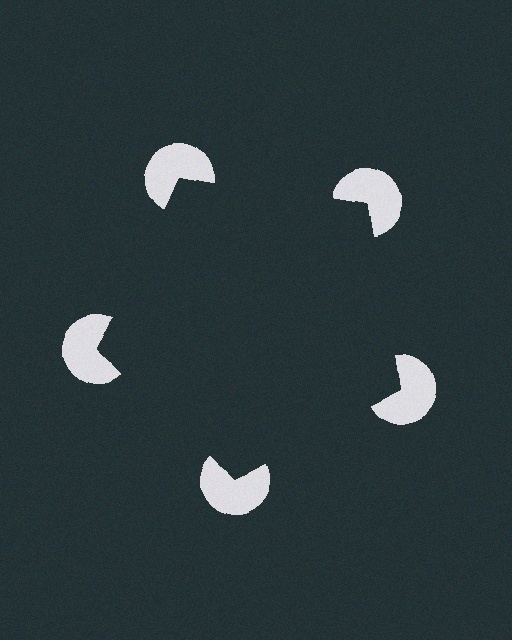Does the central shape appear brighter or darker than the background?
It typically appears slightly darker than the background, even though no actual brightness change is drawn.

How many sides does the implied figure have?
5 sides.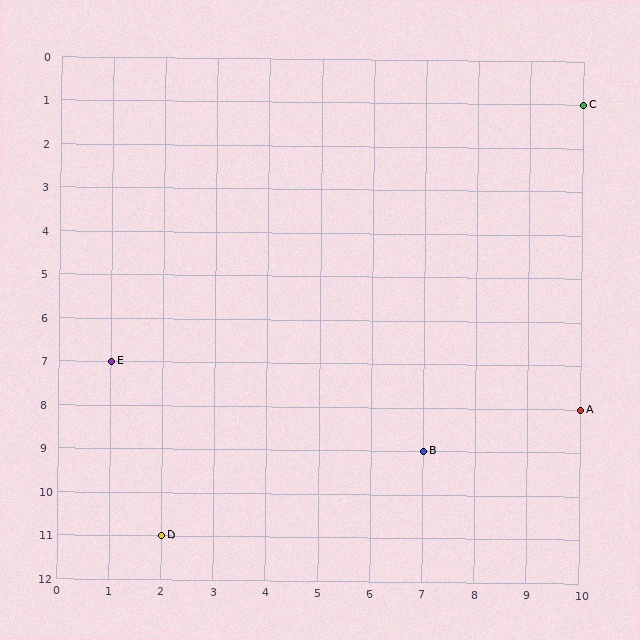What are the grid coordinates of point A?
Point A is at grid coordinates (10, 8).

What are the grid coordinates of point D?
Point D is at grid coordinates (2, 11).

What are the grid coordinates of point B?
Point B is at grid coordinates (7, 9).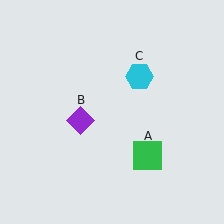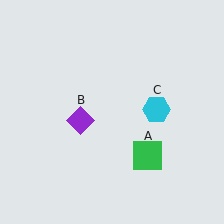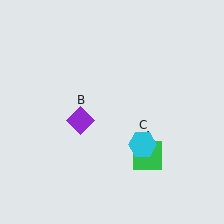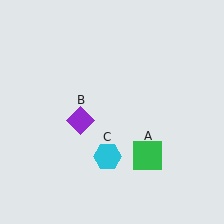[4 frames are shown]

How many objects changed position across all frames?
1 object changed position: cyan hexagon (object C).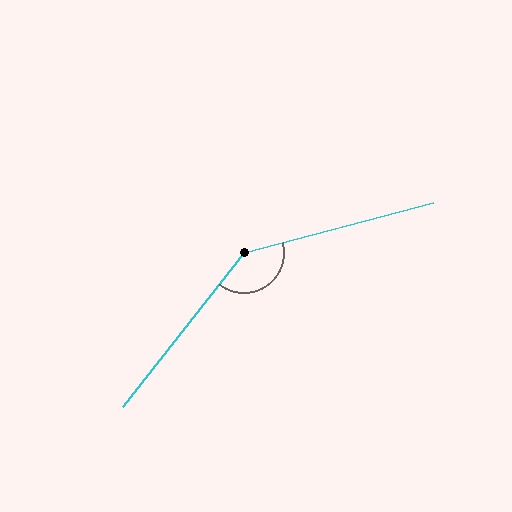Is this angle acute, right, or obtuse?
It is obtuse.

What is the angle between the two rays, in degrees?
Approximately 143 degrees.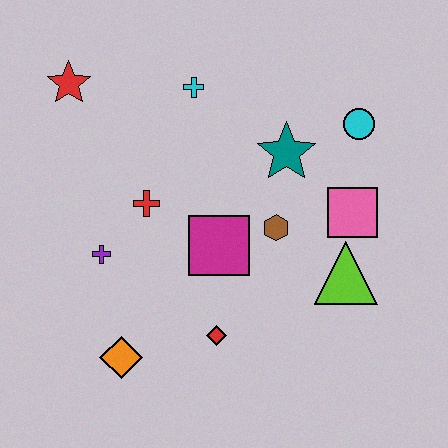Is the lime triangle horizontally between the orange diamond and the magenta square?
No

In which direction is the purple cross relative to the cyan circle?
The purple cross is to the left of the cyan circle.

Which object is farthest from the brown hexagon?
The red star is farthest from the brown hexagon.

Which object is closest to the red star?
The cyan cross is closest to the red star.